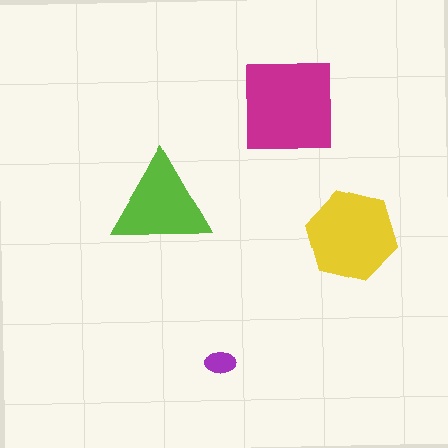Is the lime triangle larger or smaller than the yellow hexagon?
Smaller.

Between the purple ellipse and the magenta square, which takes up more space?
The magenta square.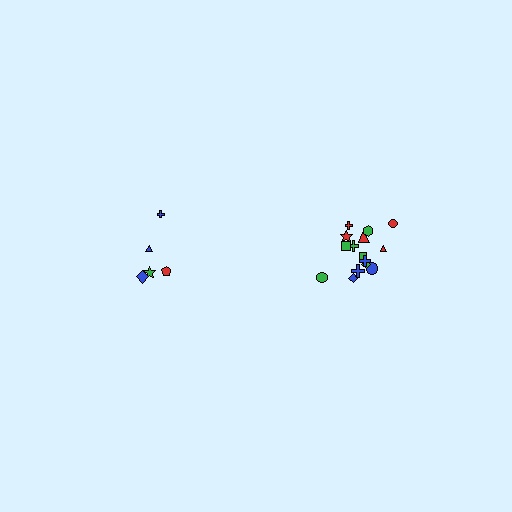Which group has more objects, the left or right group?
The right group.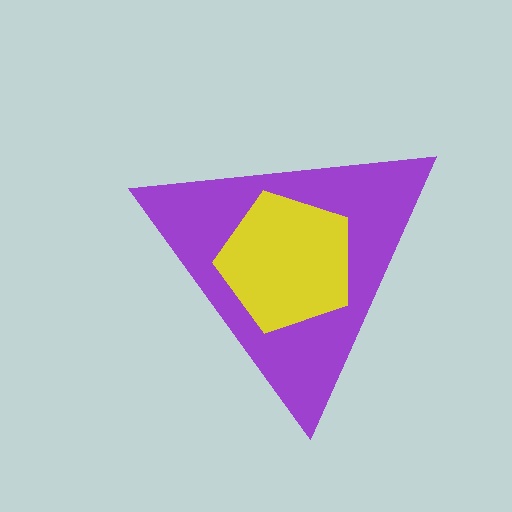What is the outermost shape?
The purple triangle.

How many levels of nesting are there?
2.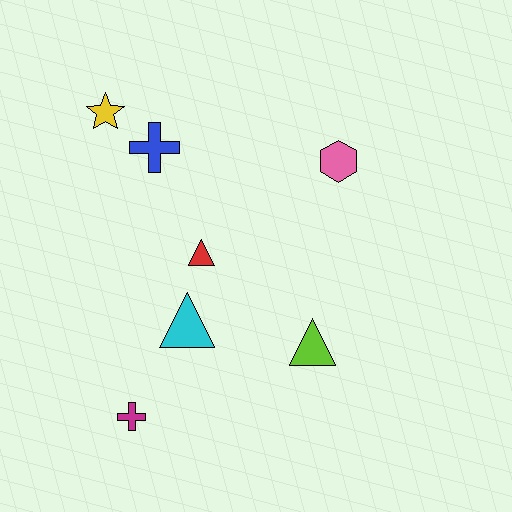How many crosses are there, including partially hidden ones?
There are 2 crosses.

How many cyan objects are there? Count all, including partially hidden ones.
There is 1 cyan object.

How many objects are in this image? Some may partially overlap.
There are 7 objects.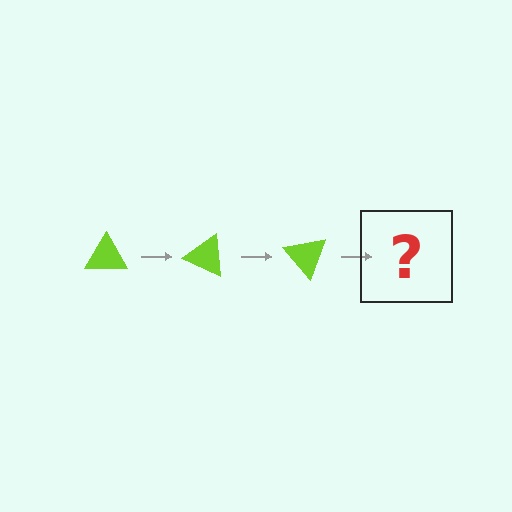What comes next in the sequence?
The next element should be a lime triangle rotated 75 degrees.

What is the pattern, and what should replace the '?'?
The pattern is that the triangle rotates 25 degrees each step. The '?' should be a lime triangle rotated 75 degrees.